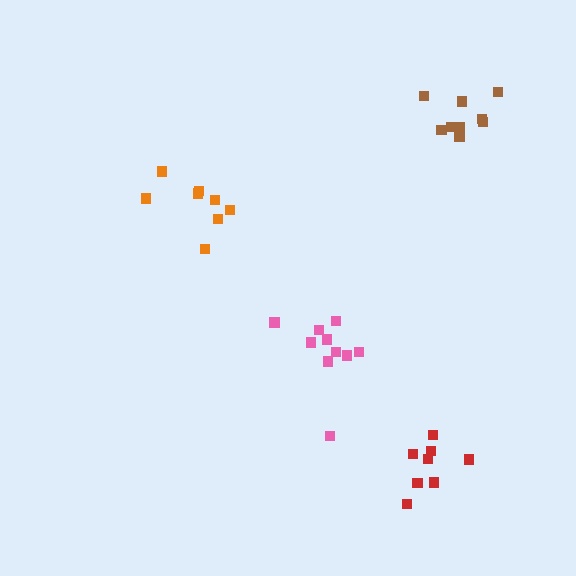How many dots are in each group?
Group 1: 10 dots, Group 2: 8 dots, Group 3: 9 dots, Group 4: 8 dots (35 total).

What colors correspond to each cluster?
The clusters are colored: pink, red, brown, orange.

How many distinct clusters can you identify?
There are 4 distinct clusters.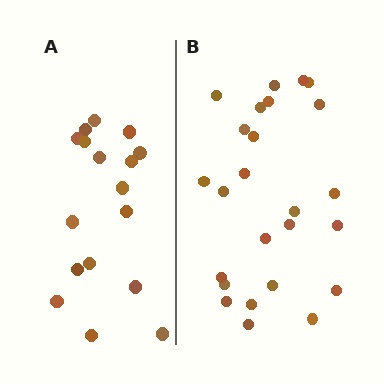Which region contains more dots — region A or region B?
Region B (the right region) has more dots.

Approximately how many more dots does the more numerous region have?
Region B has roughly 8 or so more dots than region A.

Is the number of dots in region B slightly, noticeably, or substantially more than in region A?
Region B has substantially more. The ratio is roughly 1.5 to 1.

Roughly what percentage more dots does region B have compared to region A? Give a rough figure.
About 45% more.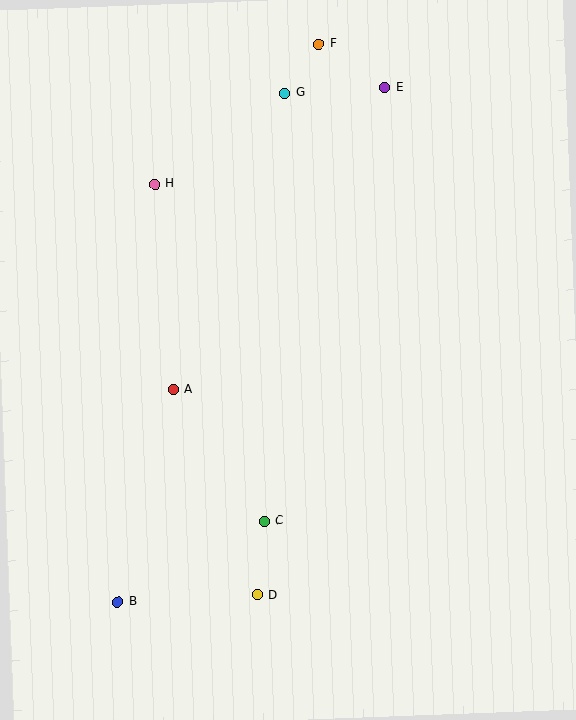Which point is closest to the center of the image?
Point A at (173, 389) is closest to the center.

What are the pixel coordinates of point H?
Point H is at (155, 184).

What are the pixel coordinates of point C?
Point C is at (264, 521).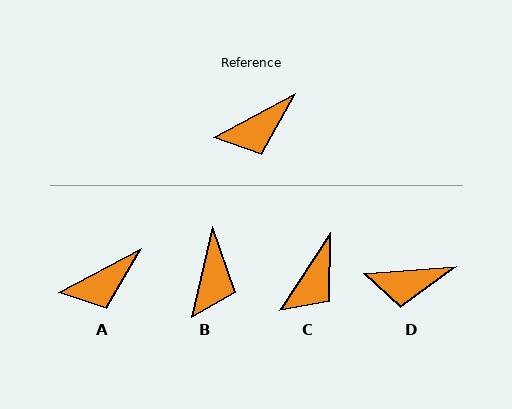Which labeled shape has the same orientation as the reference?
A.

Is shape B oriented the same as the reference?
No, it is off by about 49 degrees.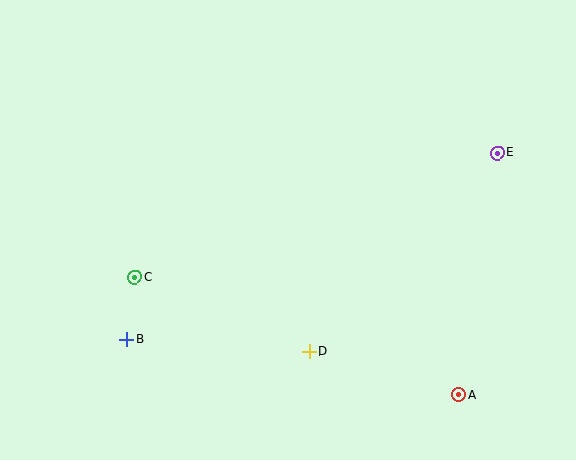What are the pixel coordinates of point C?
Point C is at (135, 277).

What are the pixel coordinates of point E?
Point E is at (497, 153).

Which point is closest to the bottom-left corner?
Point B is closest to the bottom-left corner.